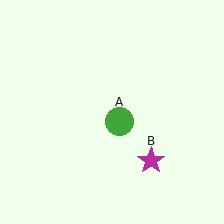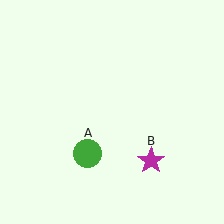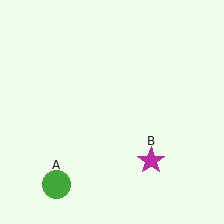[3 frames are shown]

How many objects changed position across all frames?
1 object changed position: green circle (object A).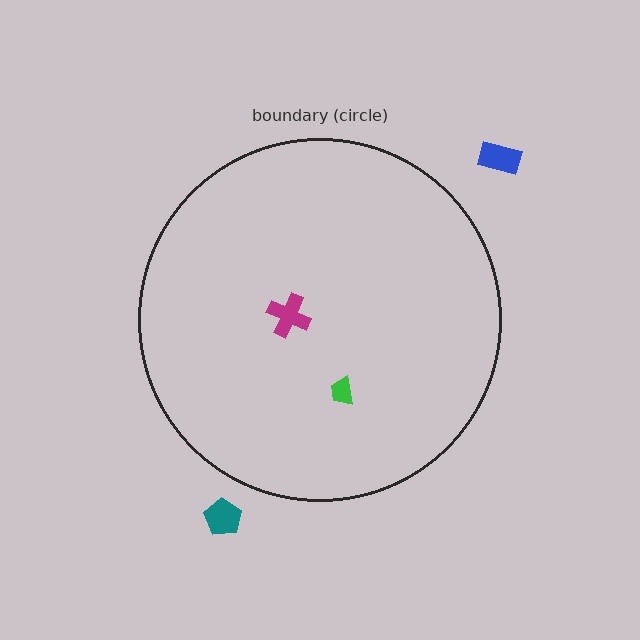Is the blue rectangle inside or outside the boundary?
Outside.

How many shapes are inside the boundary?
2 inside, 2 outside.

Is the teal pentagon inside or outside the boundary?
Outside.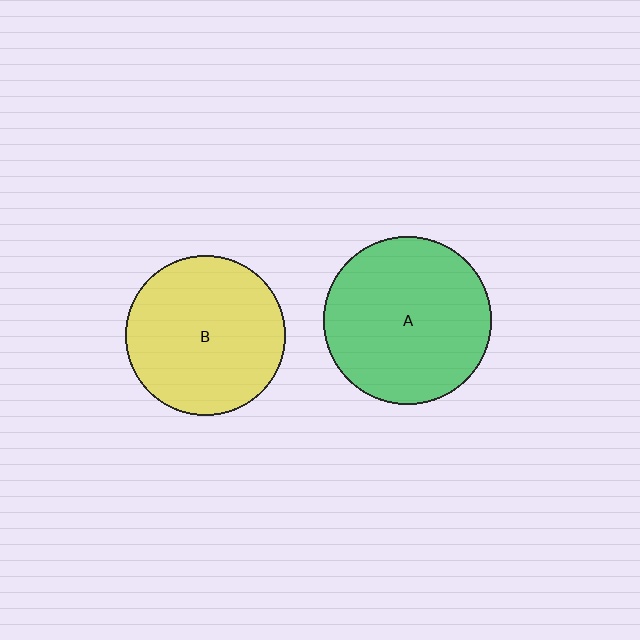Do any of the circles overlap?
No, none of the circles overlap.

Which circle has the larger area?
Circle A (green).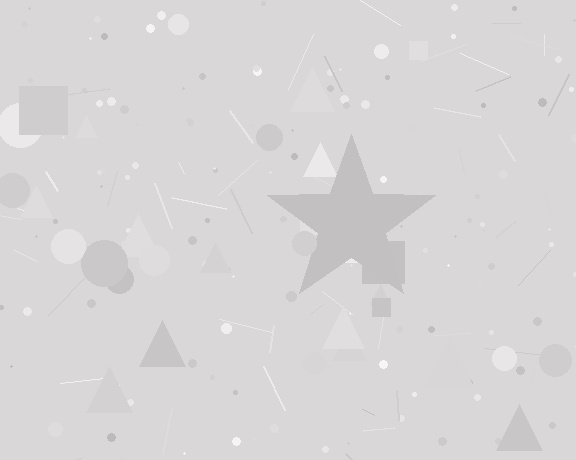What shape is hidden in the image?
A star is hidden in the image.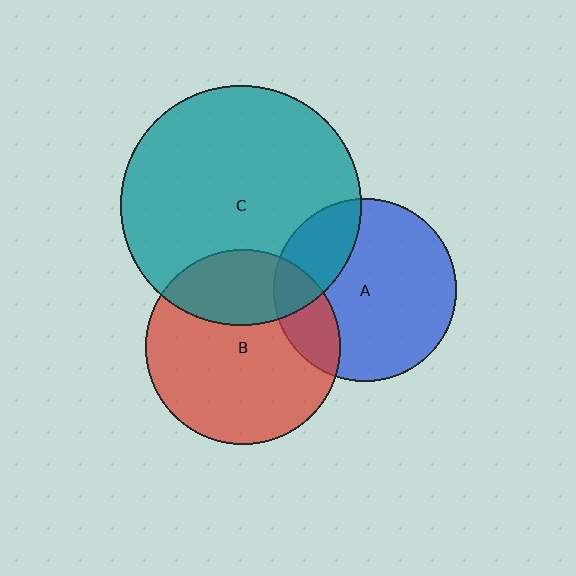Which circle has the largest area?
Circle C (teal).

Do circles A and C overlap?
Yes.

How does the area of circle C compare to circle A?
Approximately 1.7 times.